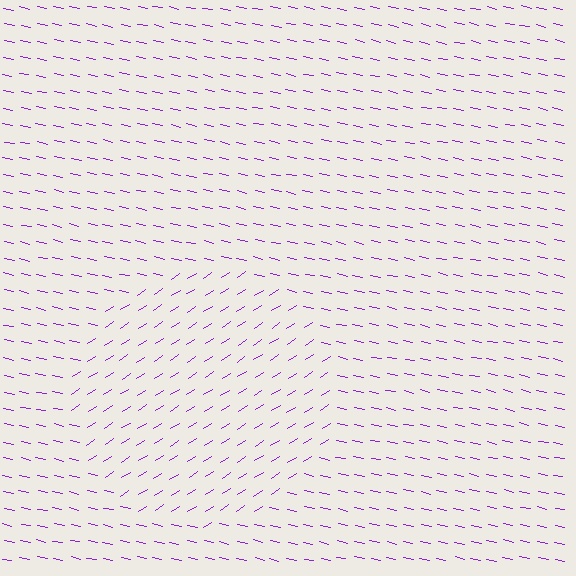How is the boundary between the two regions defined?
The boundary is defined purely by a change in line orientation (approximately 45 degrees difference). All lines are the same color and thickness.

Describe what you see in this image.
The image is filled with small purple line segments. A circle region in the image has lines oriented differently from the surrounding lines, creating a visible texture boundary.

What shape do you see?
I see a circle.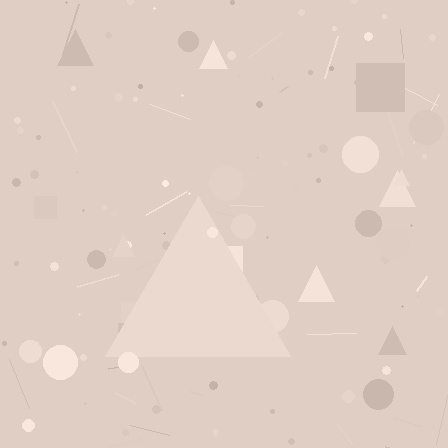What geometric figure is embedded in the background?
A triangle is embedded in the background.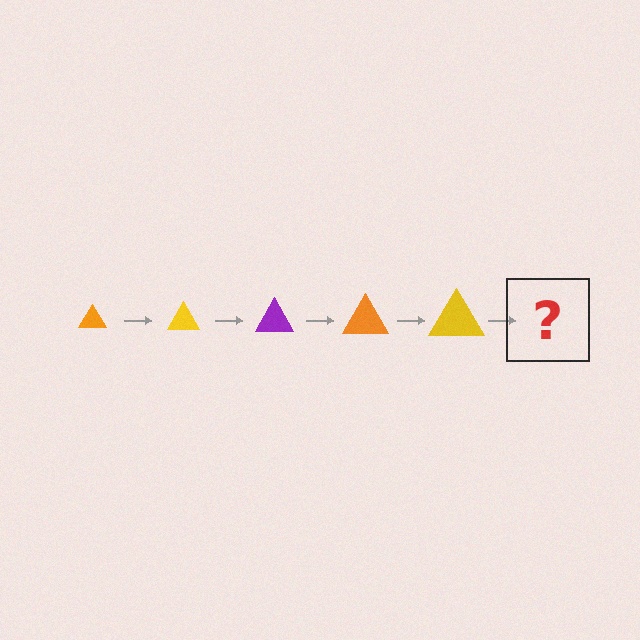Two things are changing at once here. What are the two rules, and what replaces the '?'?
The two rules are that the triangle grows larger each step and the color cycles through orange, yellow, and purple. The '?' should be a purple triangle, larger than the previous one.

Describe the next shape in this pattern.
It should be a purple triangle, larger than the previous one.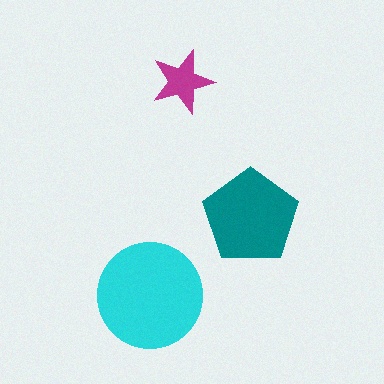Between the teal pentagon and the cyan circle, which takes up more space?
The cyan circle.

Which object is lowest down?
The cyan circle is bottommost.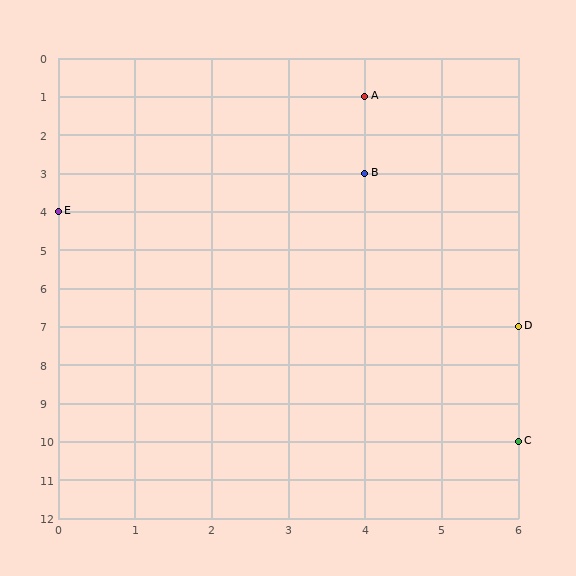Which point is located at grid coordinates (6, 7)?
Point D is at (6, 7).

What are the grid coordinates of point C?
Point C is at grid coordinates (6, 10).